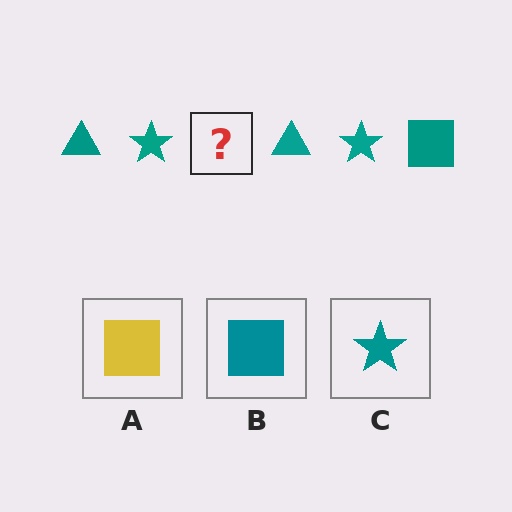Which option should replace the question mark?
Option B.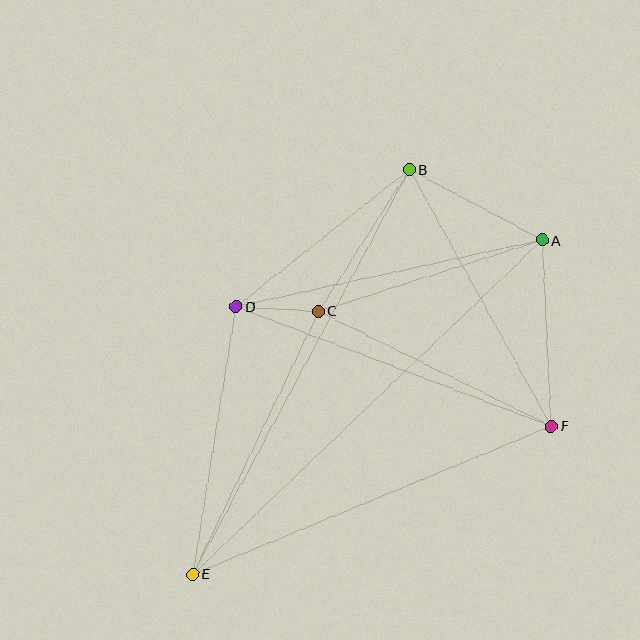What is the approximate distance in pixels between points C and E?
The distance between C and E is approximately 292 pixels.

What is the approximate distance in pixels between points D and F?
The distance between D and F is approximately 337 pixels.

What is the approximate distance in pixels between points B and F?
The distance between B and F is approximately 293 pixels.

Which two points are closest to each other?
Points C and D are closest to each other.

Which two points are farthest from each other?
Points A and E are farthest from each other.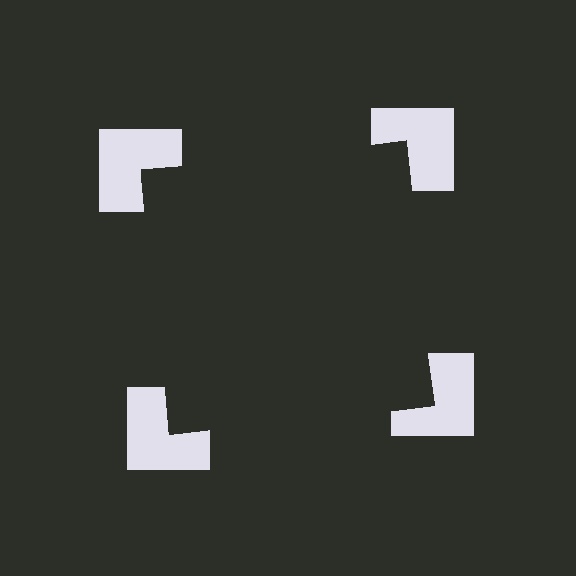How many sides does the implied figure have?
4 sides.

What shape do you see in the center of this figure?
An illusory square — its edges are inferred from the aligned wedge cuts in the notched squares, not physically drawn.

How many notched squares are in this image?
There are 4 — one at each vertex of the illusory square.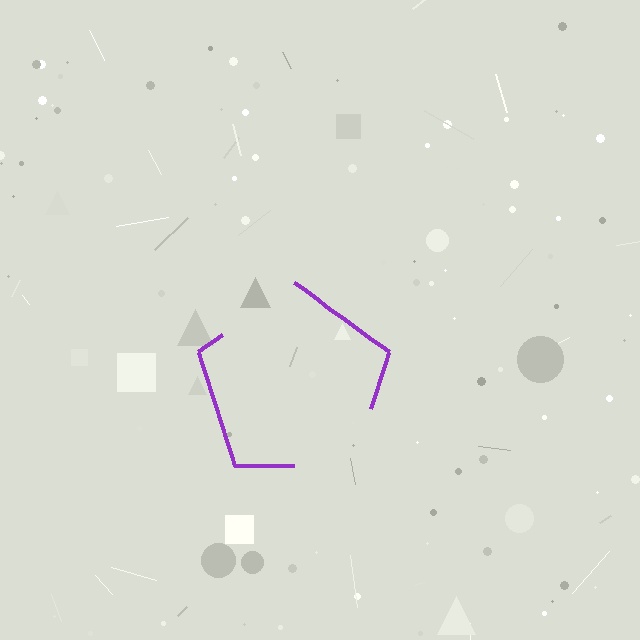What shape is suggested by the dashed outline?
The dashed outline suggests a pentagon.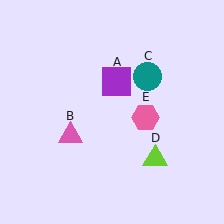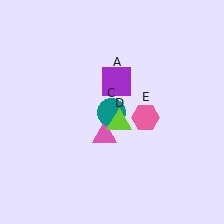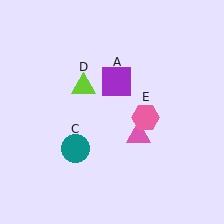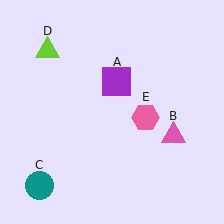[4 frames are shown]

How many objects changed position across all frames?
3 objects changed position: pink triangle (object B), teal circle (object C), lime triangle (object D).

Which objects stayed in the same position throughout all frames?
Purple square (object A) and pink hexagon (object E) remained stationary.